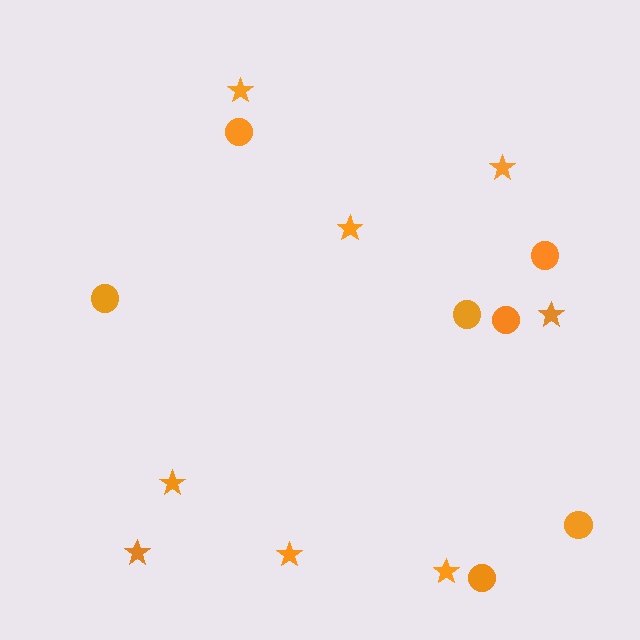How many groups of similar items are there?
There are 2 groups: one group of stars (8) and one group of circles (7).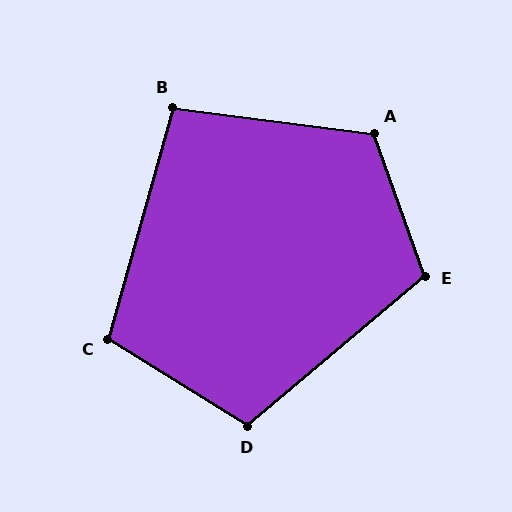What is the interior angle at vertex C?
Approximately 106 degrees (obtuse).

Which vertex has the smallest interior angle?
B, at approximately 98 degrees.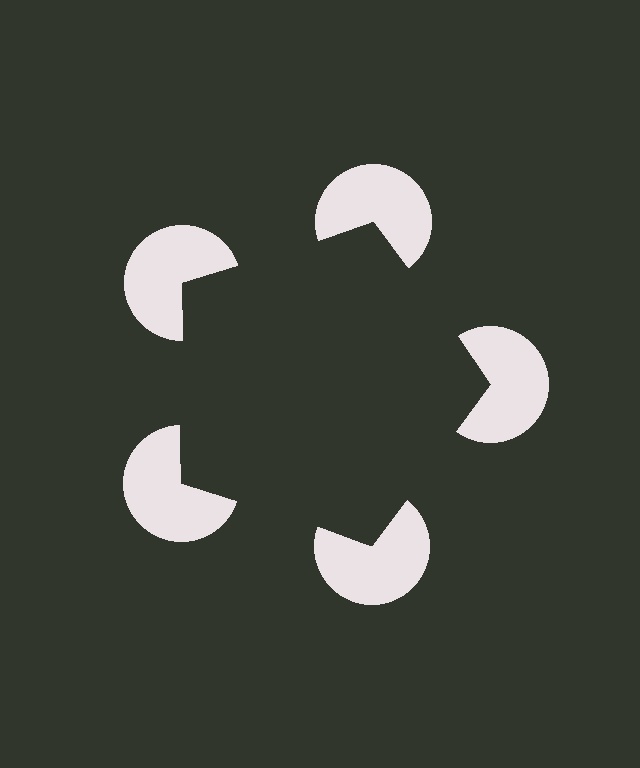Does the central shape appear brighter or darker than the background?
It typically appears slightly darker than the background, even though no actual brightness change is drawn.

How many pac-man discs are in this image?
There are 5 — one at each vertex of the illusory pentagon.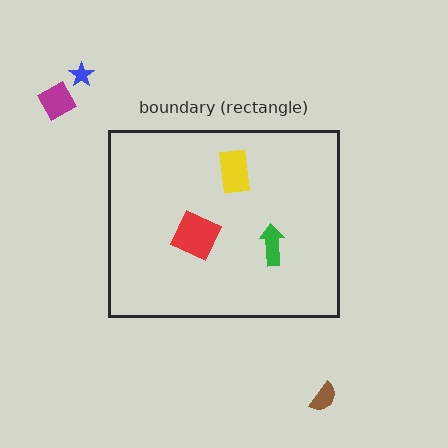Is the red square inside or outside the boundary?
Inside.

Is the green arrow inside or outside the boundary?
Inside.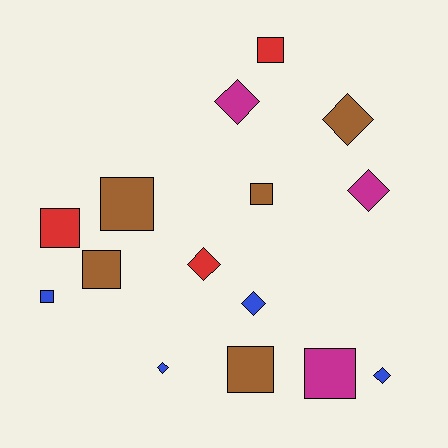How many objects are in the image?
There are 15 objects.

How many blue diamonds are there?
There are 3 blue diamonds.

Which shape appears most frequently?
Square, with 8 objects.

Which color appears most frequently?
Brown, with 5 objects.